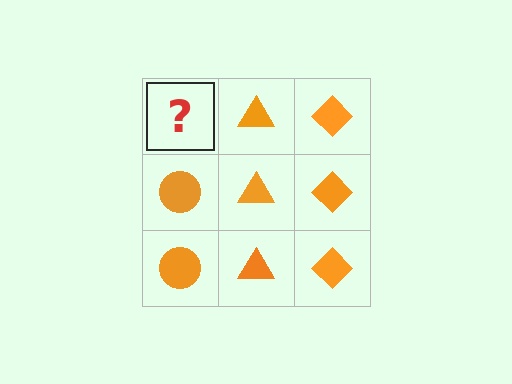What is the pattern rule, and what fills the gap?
The rule is that each column has a consistent shape. The gap should be filled with an orange circle.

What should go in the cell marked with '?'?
The missing cell should contain an orange circle.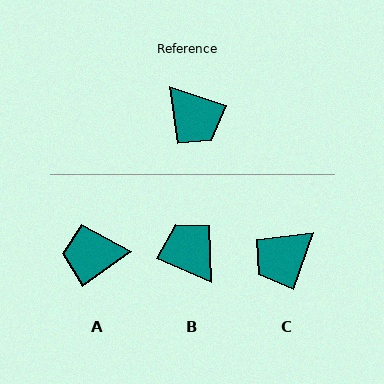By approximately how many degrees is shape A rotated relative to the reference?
Approximately 126 degrees clockwise.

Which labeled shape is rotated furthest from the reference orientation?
B, about 174 degrees away.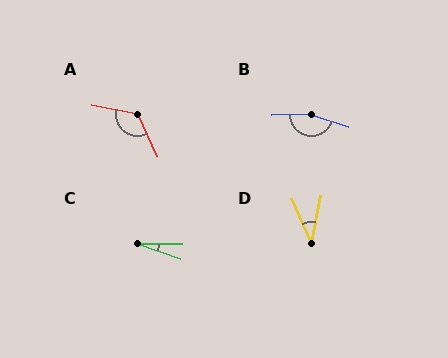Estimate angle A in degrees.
Approximately 126 degrees.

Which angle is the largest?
B, at approximately 161 degrees.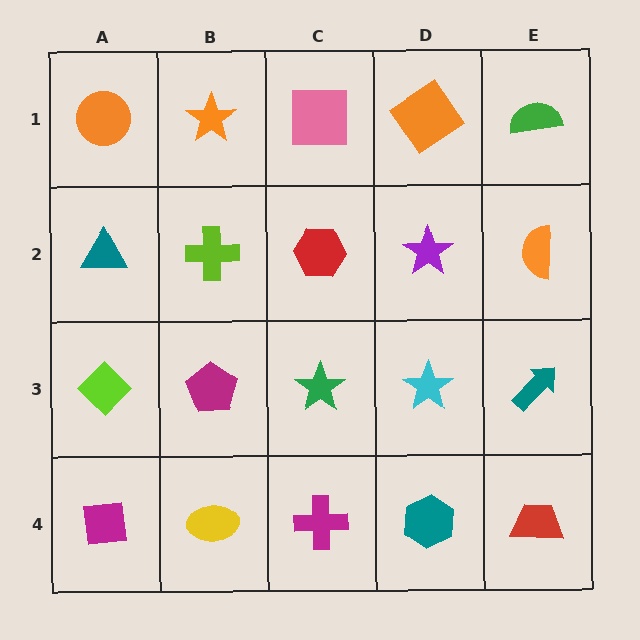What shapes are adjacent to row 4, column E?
A teal arrow (row 3, column E), a teal hexagon (row 4, column D).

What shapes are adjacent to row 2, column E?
A green semicircle (row 1, column E), a teal arrow (row 3, column E), a purple star (row 2, column D).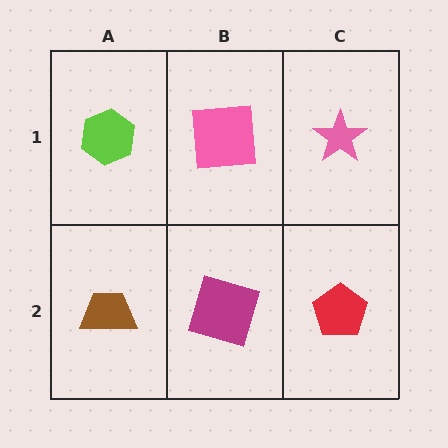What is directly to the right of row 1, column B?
A pink star.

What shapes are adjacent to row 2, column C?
A pink star (row 1, column C), a magenta square (row 2, column B).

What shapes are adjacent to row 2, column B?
A pink square (row 1, column B), a brown trapezoid (row 2, column A), a red pentagon (row 2, column C).